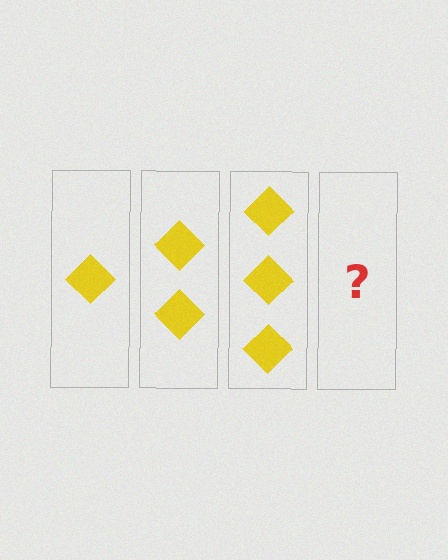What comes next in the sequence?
The next element should be 4 diamonds.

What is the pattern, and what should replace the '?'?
The pattern is that each step adds one more diamond. The '?' should be 4 diamonds.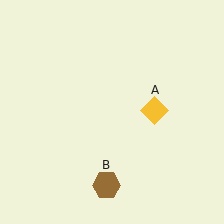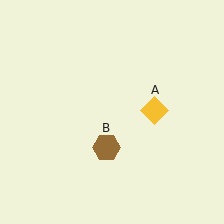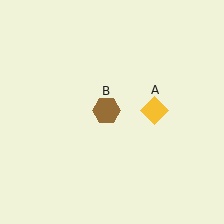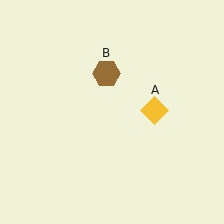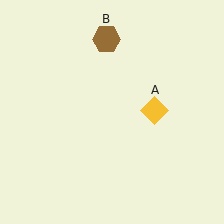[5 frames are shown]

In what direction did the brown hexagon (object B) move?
The brown hexagon (object B) moved up.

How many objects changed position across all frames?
1 object changed position: brown hexagon (object B).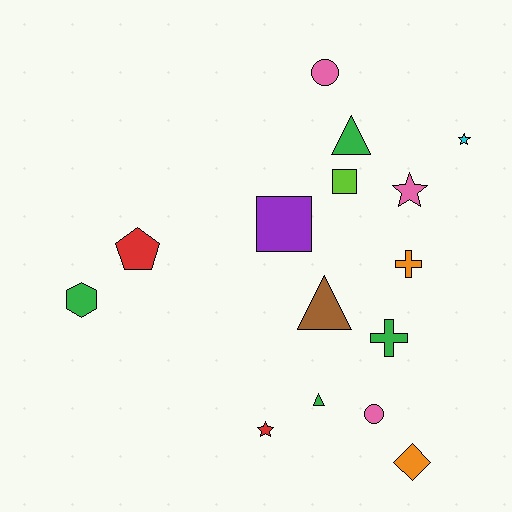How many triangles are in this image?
There are 3 triangles.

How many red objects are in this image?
There are 2 red objects.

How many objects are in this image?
There are 15 objects.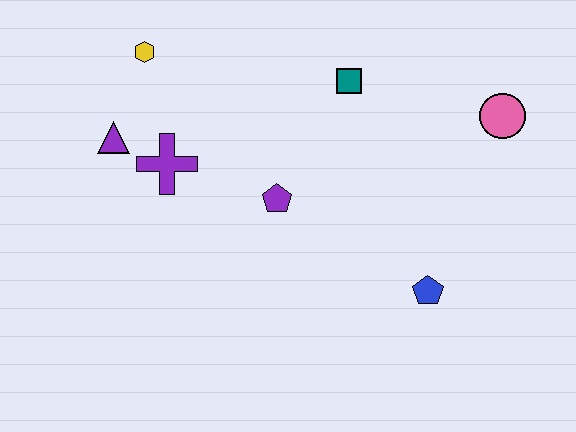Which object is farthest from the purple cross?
The pink circle is farthest from the purple cross.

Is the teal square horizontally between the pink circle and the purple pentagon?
Yes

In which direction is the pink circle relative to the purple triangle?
The pink circle is to the right of the purple triangle.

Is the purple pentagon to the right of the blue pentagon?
No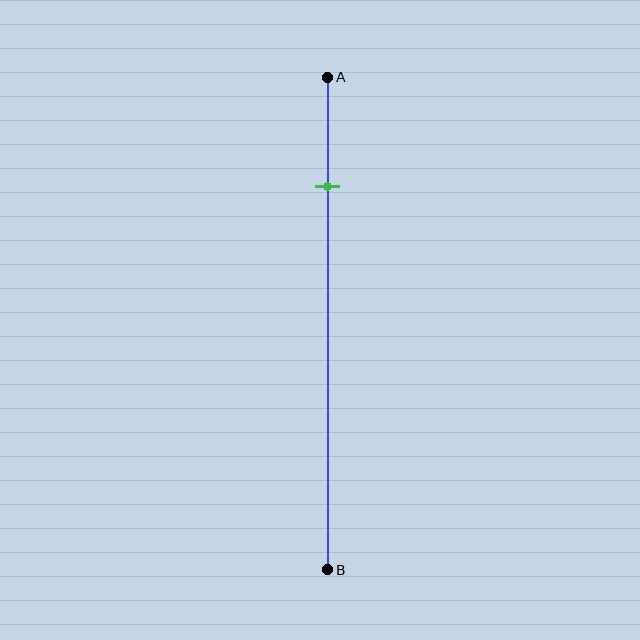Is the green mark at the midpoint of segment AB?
No, the mark is at about 20% from A, not at the 50% midpoint.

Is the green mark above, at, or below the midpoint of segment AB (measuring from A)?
The green mark is above the midpoint of segment AB.